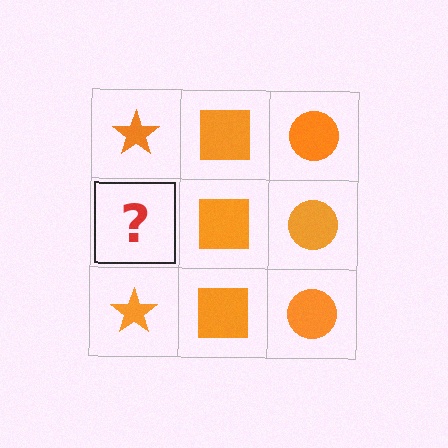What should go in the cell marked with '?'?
The missing cell should contain an orange star.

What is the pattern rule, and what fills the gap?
The rule is that each column has a consistent shape. The gap should be filled with an orange star.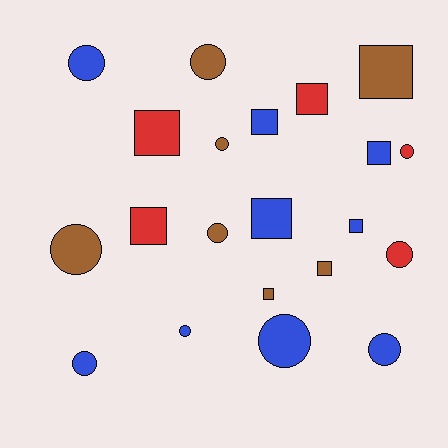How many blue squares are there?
There are 4 blue squares.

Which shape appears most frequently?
Circle, with 11 objects.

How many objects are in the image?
There are 21 objects.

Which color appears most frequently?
Blue, with 9 objects.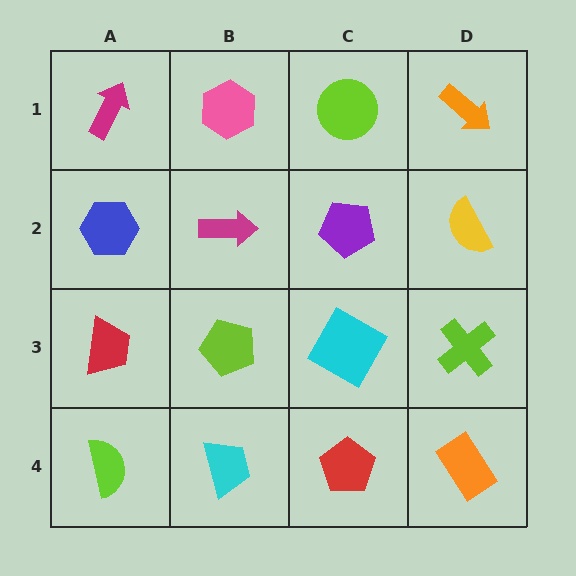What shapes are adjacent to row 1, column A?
A blue hexagon (row 2, column A), a pink hexagon (row 1, column B).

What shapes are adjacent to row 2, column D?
An orange arrow (row 1, column D), a lime cross (row 3, column D), a purple pentagon (row 2, column C).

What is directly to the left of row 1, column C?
A pink hexagon.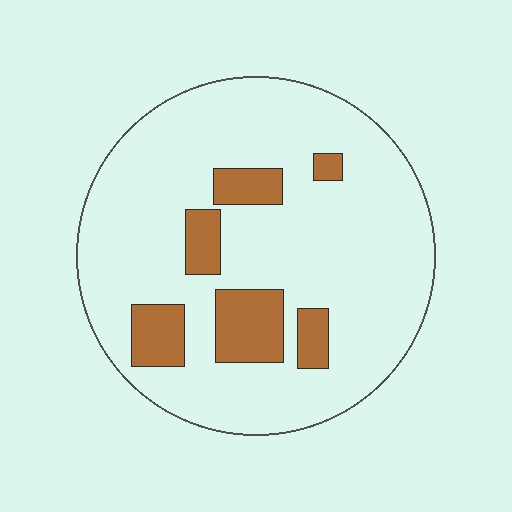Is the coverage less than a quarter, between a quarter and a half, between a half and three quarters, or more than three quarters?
Less than a quarter.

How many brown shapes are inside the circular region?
6.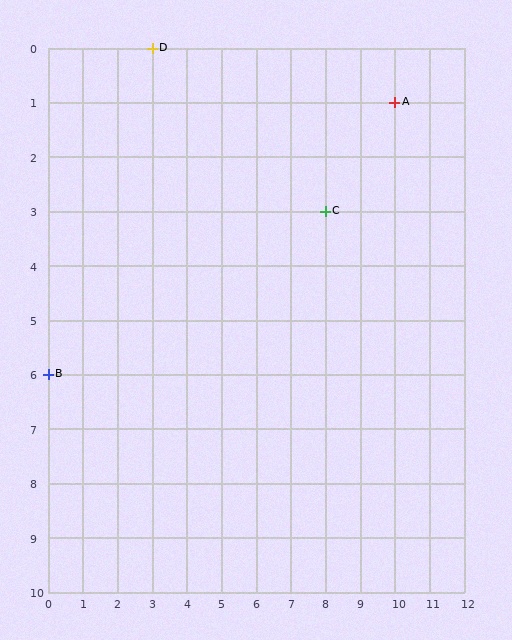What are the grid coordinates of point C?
Point C is at grid coordinates (8, 3).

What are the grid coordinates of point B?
Point B is at grid coordinates (0, 6).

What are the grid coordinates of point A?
Point A is at grid coordinates (10, 1).